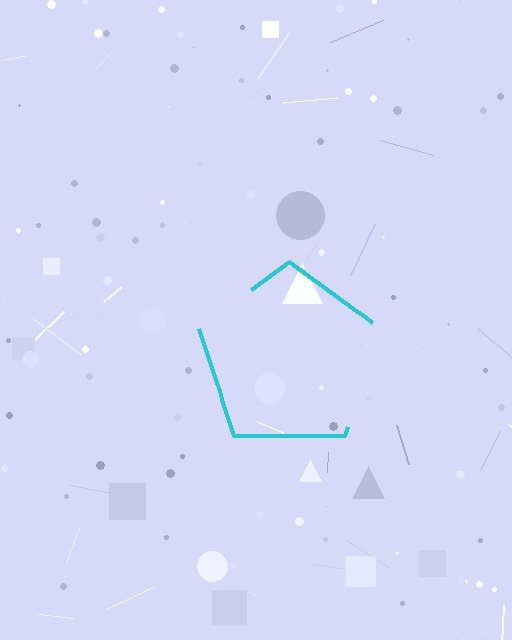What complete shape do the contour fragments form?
The contour fragments form a pentagon.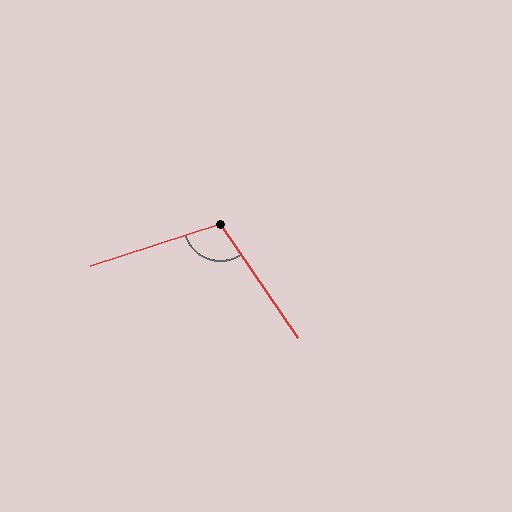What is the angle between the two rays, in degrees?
Approximately 107 degrees.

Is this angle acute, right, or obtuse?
It is obtuse.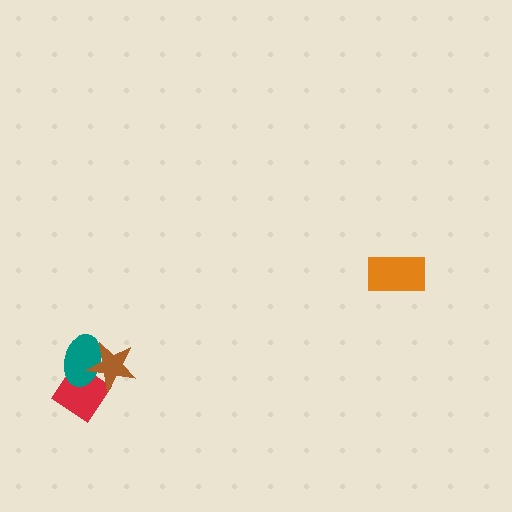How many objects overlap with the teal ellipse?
2 objects overlap with the teal ellipse.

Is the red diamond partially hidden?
Yes, it is partially covered by another shape.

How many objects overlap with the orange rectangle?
0 objects overlap with the orange rectangle.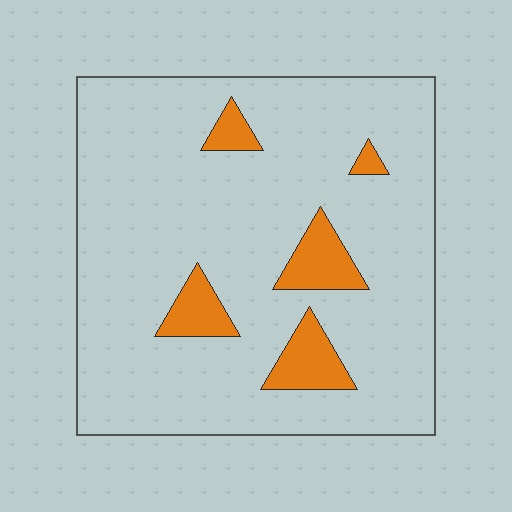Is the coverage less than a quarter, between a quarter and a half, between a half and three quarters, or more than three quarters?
Less than a quarter.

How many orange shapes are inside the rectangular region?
5.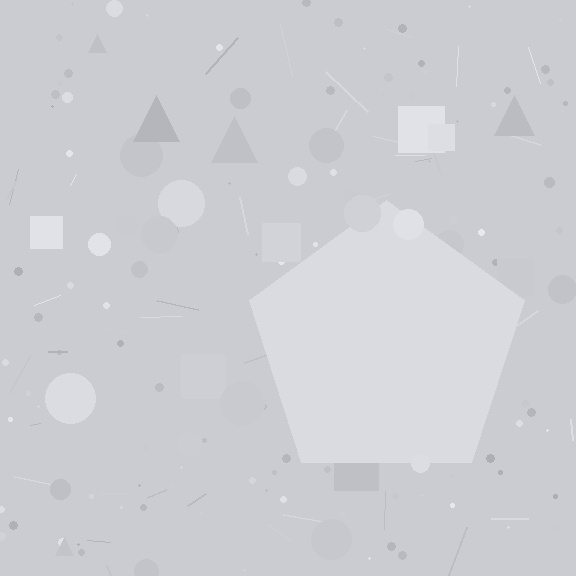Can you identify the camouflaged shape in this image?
The camouflaged shape is a pentagon.